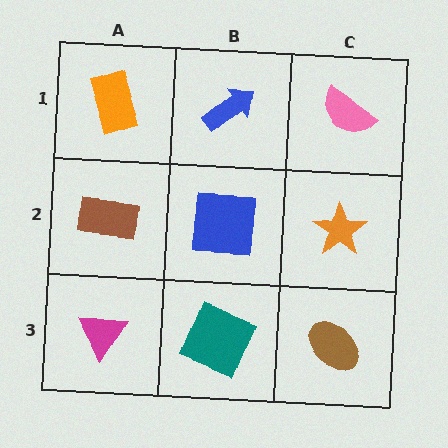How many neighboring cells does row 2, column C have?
3.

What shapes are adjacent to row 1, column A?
A brown rectangle (row 2, column A), a blue arrow (row 1, column B).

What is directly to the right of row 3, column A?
A teal square.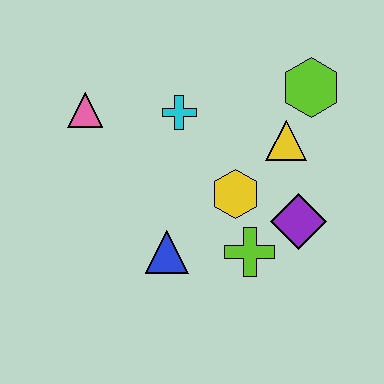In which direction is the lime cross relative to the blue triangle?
The lime cross is to the right of the blue triangle.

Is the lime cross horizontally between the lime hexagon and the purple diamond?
No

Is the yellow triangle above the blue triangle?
Yes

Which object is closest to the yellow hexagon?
The lime cross is closest to the yellow hexagon.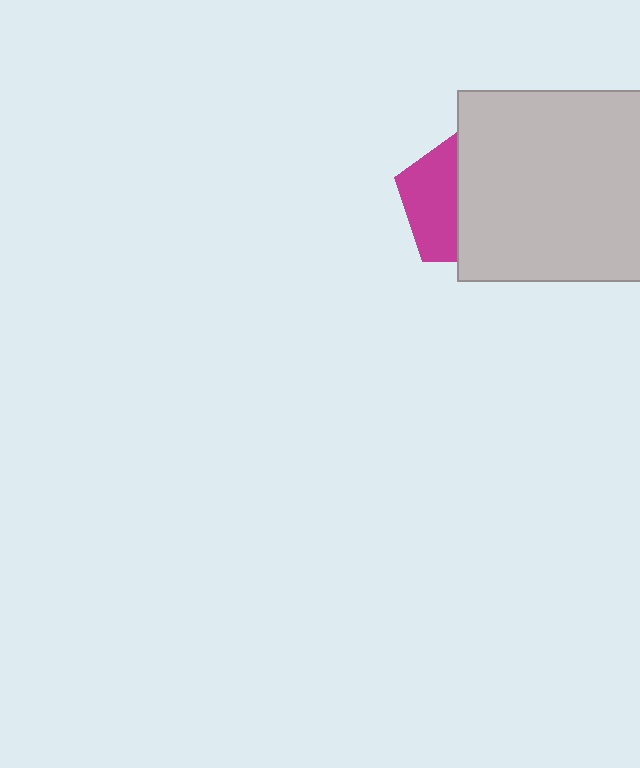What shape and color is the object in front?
The object in front is a light gray square.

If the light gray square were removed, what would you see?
You would see the complete magenta pentagon.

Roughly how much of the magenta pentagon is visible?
A small part of it is visible (roughly 41%).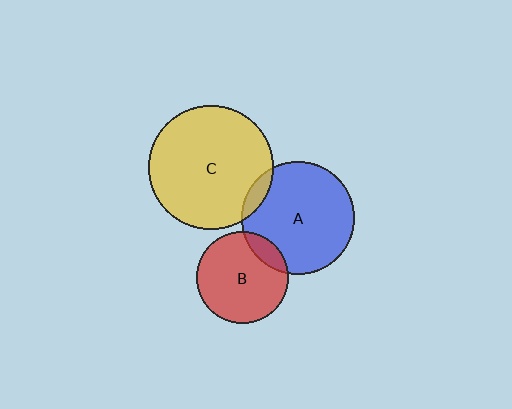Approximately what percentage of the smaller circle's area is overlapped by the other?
Approximately 15%.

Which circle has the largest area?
Circle C (yellow).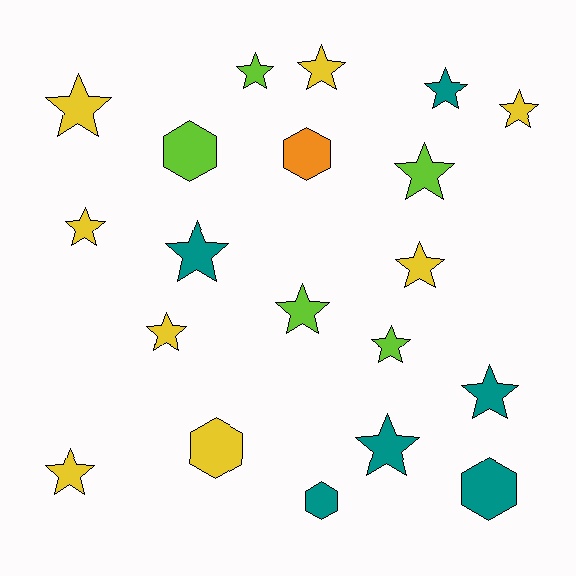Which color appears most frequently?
Yellow, with 8 objects.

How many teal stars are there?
There are 4 teal stars.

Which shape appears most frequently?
Star, with 15 objects.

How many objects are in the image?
There are 20 objects.